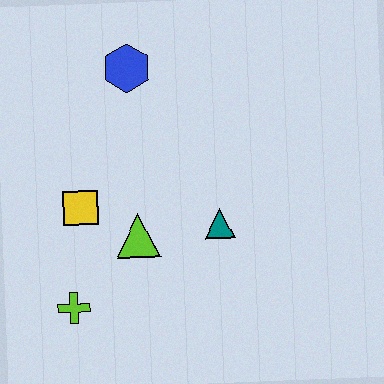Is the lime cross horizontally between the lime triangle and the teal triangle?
No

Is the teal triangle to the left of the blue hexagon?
No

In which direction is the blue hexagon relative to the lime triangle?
The blue hexagon is above the lime triangle.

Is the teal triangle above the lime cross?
Yes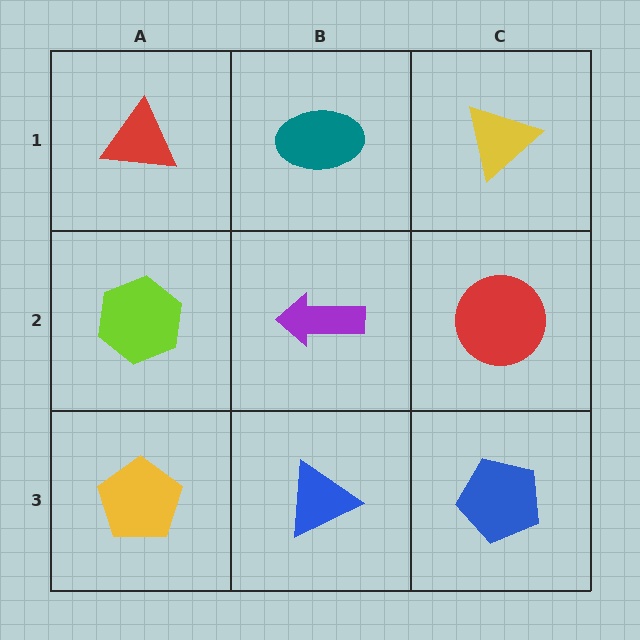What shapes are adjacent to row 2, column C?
A yellow triangle (row 1, column C), a blue pentagon (row 3, column C), a purple arrow (row 2, column B).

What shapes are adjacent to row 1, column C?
A red circle (row 2, column C), a teal ellipse (row 1, column B).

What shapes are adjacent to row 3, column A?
A lime hexagon (row 2, column A), a blue triangle (row 3, column B).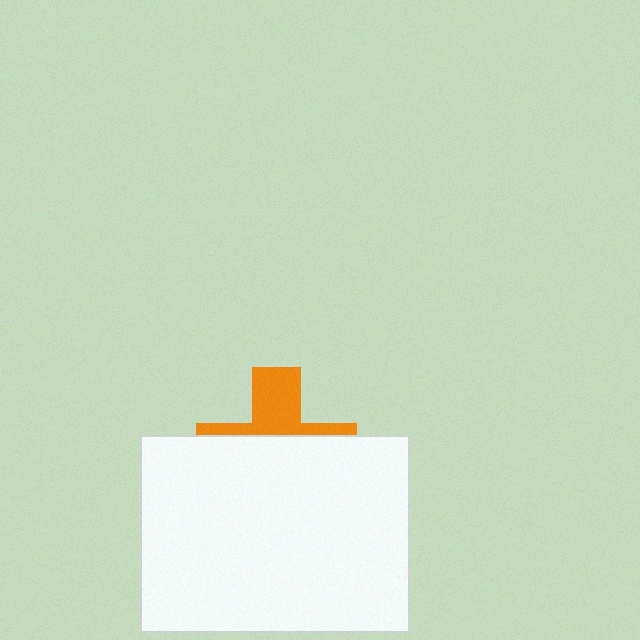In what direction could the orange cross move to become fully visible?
The orange cross could move up. That would shift it out from behind the white rectangle entirely.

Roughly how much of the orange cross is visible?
A small part of it is visible (roughly 35%).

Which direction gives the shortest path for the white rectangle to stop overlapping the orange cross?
Moving down gives the shortest separation.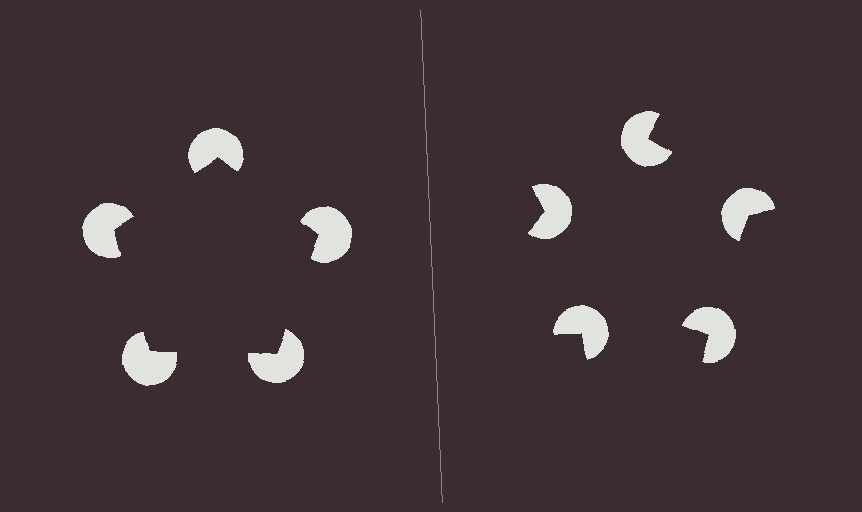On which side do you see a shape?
An illusory pentagon appears on the left side. On the right side the wedge cuts are rotated, so no coherent shape forms.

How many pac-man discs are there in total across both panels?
10 — 5 on each side.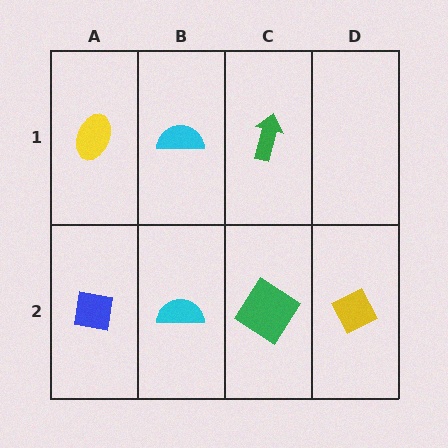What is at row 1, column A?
A yellow ellipse.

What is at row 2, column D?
A yellow diamond.